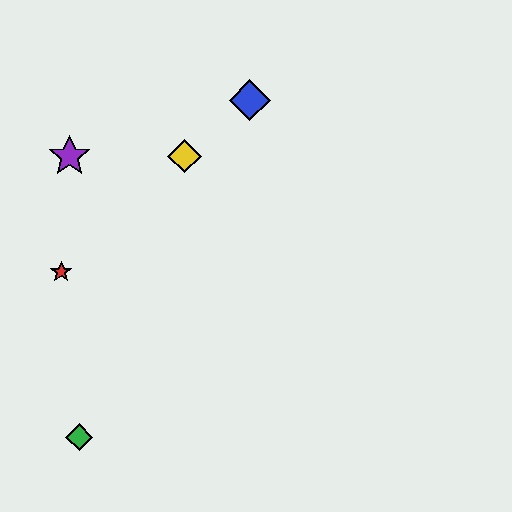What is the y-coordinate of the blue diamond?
The blue diamond is at y≈100.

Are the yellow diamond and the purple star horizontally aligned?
Yes, both are at y≈156.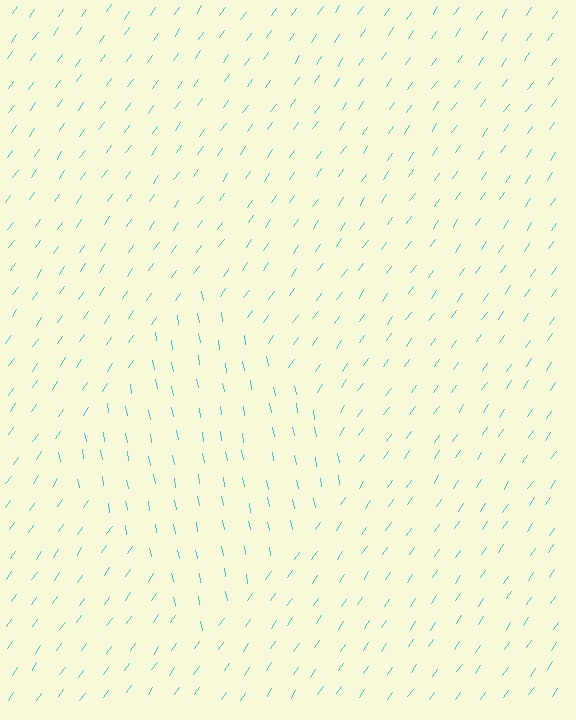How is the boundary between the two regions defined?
The boundary is defined purely by a change in line orientation (approximately 45 degrees difference). All lines are the same color and thickness.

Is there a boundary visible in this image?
Yes, there is a texture boundary formed by a change in line orientation.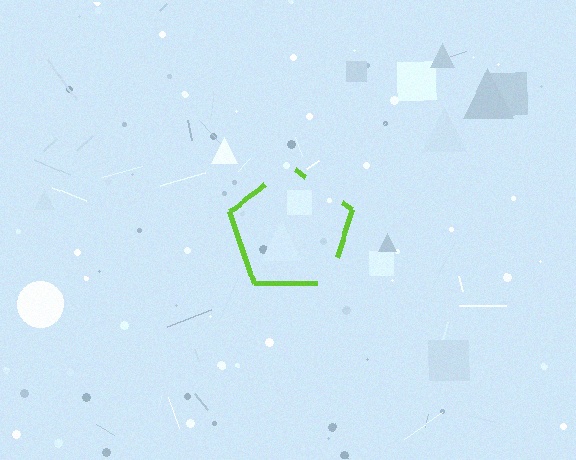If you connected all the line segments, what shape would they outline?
They would outline a pentagon.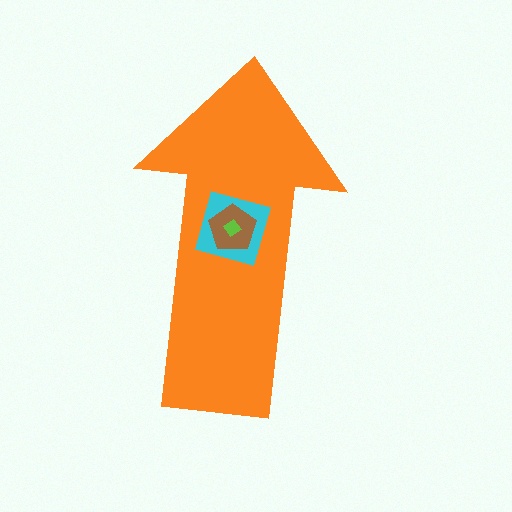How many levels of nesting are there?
4.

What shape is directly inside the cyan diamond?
The brown pentagon.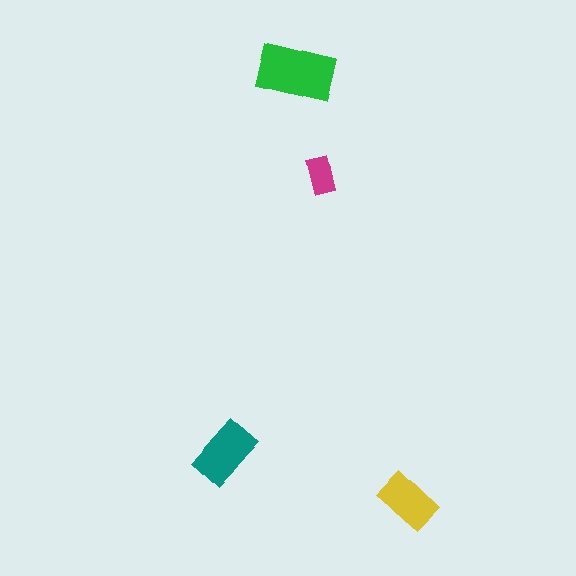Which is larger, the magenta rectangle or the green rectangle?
The green one.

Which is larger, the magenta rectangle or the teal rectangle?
The teal one.